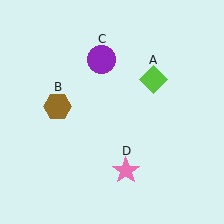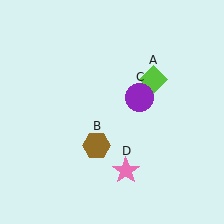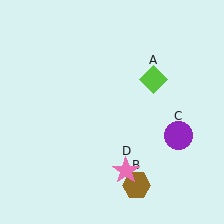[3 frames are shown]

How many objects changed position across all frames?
2 objects changed position: brown hexagon (object B), purple circle (object C).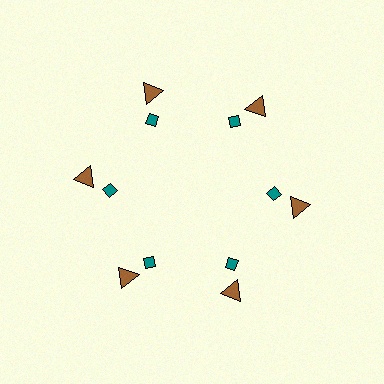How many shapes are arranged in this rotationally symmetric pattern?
There are 12 shapes, arranged in 6 groups of 2.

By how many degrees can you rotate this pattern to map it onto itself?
The pattern maps onto itself every 60 degrees of rotation.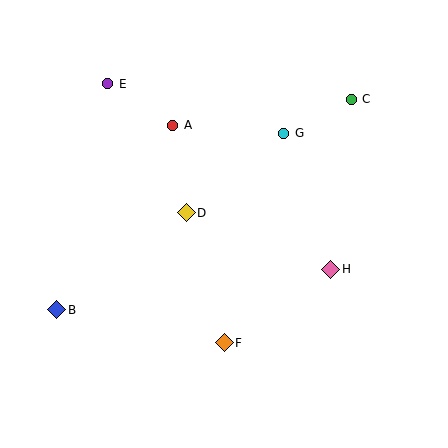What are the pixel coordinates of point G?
Point G is at (284, 133).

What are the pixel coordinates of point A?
Point A is at (173, 125).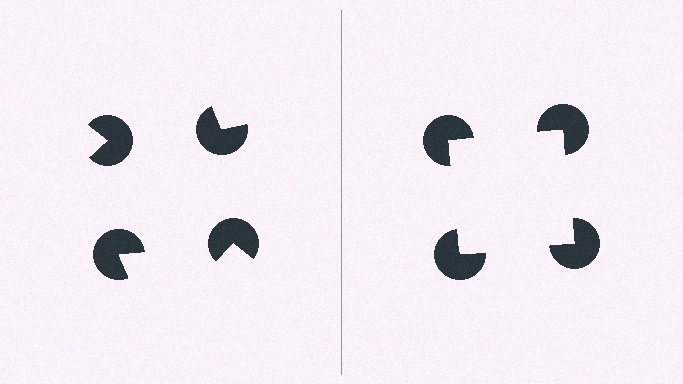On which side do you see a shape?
An illusory square appears on the right side. On the left side the wedge cuts are rotated, so no coherent shape forms.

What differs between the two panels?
The pac-man discs are positioned identically on both sides; only the wedge orientations differ. On the right they align to a square; on the left they are misaligned.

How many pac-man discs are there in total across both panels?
8 — 4 on each side.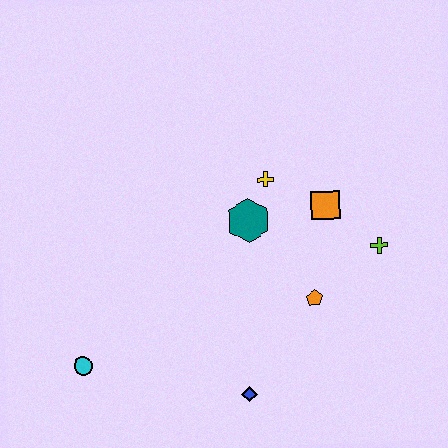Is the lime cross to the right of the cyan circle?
Yes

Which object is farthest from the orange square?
The cyan circle is farthest from the orange square.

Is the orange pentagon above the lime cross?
No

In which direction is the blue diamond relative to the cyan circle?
The blue diamond is to the right of the cyan circle.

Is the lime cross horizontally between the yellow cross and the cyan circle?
No